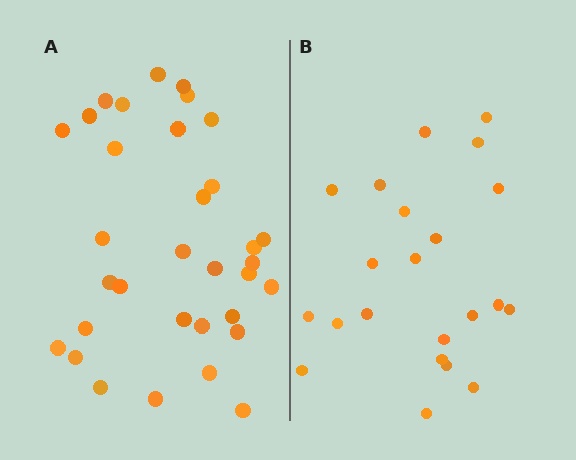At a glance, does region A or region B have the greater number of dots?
Region A (the left region) has more dots.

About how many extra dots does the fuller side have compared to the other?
Region A has roughly 12 or so more dots than region B.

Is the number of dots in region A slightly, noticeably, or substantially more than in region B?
Region A has substantially more. The ratio is roughly 1.5 to 1.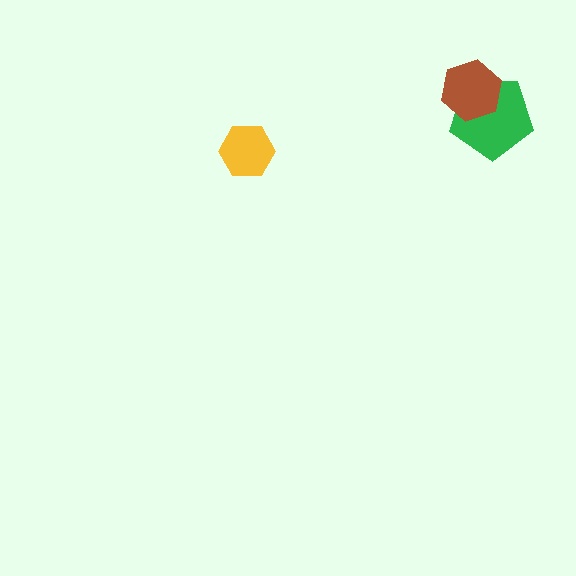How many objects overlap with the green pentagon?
1 object overlaps with the green pentagon.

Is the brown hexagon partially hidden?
No, no other shape covers it.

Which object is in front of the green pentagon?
The brown hexagon is in front of the green pentagon.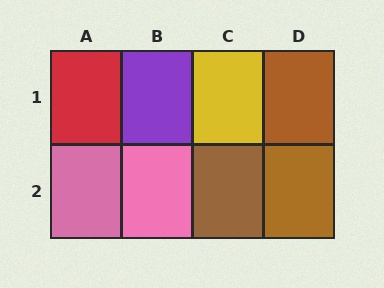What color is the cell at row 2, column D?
Brown.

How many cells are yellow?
1 cell is yellow.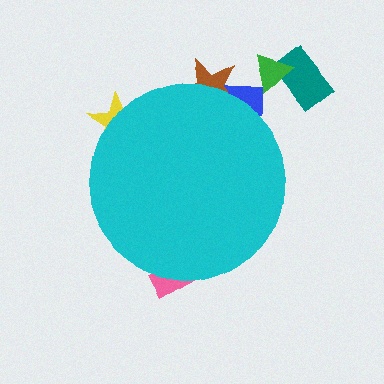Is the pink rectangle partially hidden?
Yes, the pink rectangle is partially hidden behind the cyan circle.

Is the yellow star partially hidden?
Yes, the yellow star is partially hidden behind the cyan circle.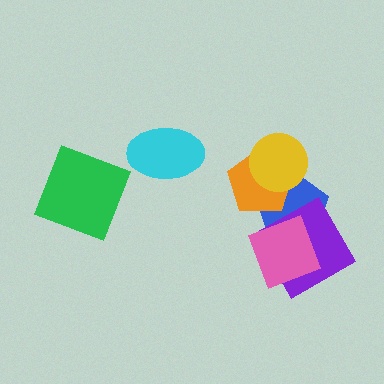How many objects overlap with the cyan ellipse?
0 objects overlap with the cyan ellipse.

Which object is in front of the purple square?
The pink diamond is in front of the purple square.